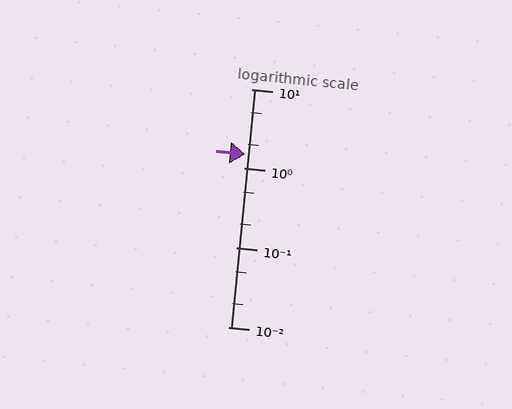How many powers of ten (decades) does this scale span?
The scale spans 3 decades, from 0.01 to 10.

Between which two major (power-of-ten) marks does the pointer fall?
The pointer is between 1 and 10.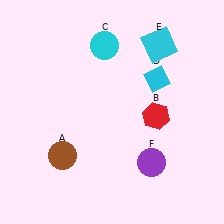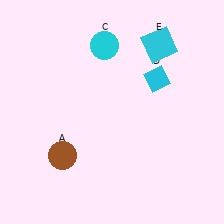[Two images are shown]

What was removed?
The red hexagon (B), the purple circle (F) were removed in Image 2.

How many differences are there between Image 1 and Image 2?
There are 2 differences between the two images.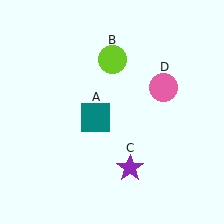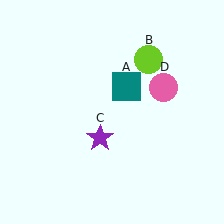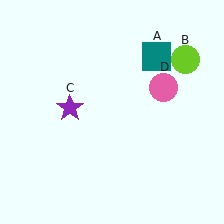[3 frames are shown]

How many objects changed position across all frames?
3 objects changed position: teal square (object A), lime circle (object B), purple star (object C).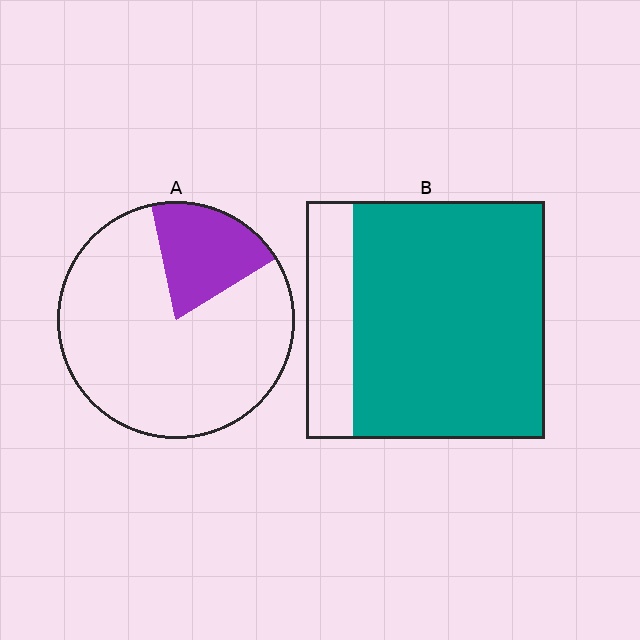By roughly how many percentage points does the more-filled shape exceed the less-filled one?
By roughly 60 percentage points (B over A).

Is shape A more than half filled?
No.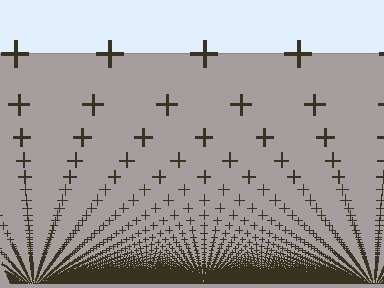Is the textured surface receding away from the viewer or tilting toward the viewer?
The surface appears to tilt toward the viewer. Texture elements get larger and sparser toward the top.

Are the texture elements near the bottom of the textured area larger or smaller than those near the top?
Smaller. The gradient is inverted — elements near the bottom are smaller and denser.